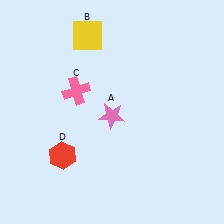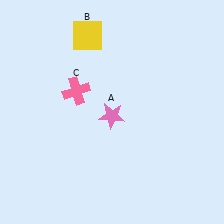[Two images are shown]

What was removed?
The red hexagon (D) was removed in Image 2.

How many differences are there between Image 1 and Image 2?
There is 1 difference between the two images.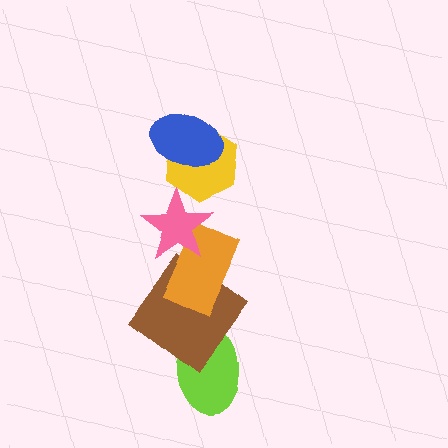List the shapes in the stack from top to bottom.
From top to bottom: the blue ellipse, the yellow hexagon, the pink star, the orange rectangle, the brown diamond, the lime ellipse.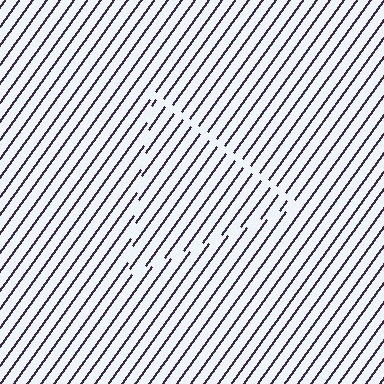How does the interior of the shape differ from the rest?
The interior of the shape contains the same grating, shifted by half a period — the contour is defined by the phase discontinuity where line-ends from the inner and outer gratings abut.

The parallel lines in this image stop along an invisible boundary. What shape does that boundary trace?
An illusory triangle. The interior of the shape contains the same grating, shifted by half a period — the contour is defined by the phase discontinuity where line-ends from the inner and outer gratings abut.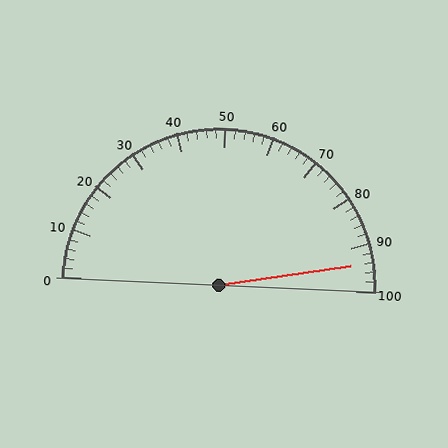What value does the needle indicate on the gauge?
The needle indicates approximately 94.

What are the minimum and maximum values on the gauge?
The gauge ranges from 0 to 100.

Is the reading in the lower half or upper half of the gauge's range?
The reading is in the upper half of the range (0 to 100).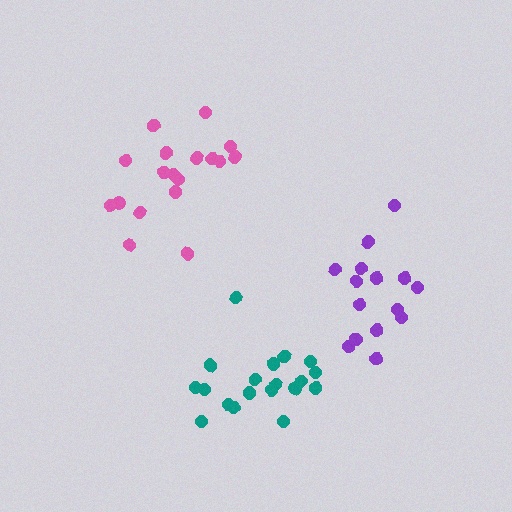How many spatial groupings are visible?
There are 3 spatial groupings.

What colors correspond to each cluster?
The clusters are colored: pink, teal, purple.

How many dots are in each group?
Group 1: 18 dots, Group 2: 19 dots, Group 3: 15 dots (52 total).